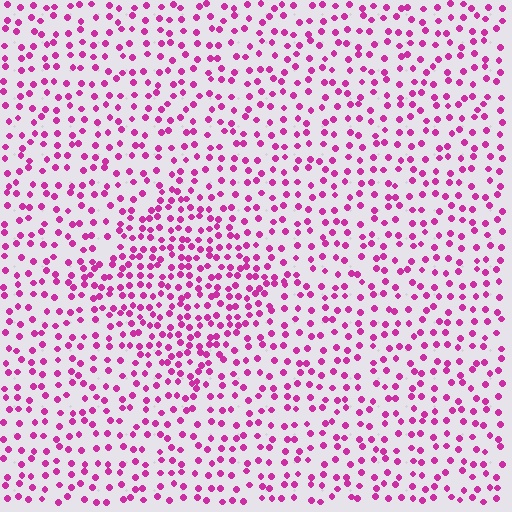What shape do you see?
I see a diamond.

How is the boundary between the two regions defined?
The boundary is defined by a change in element density (approximately 1.7x ratio). All elements are the same color, size, and shape.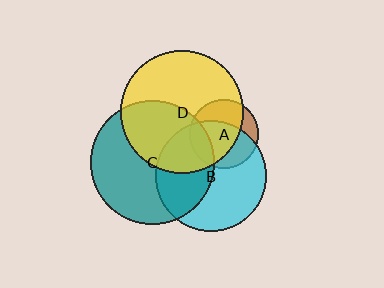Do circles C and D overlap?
Yes.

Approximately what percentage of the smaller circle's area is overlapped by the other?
Approximately 40%.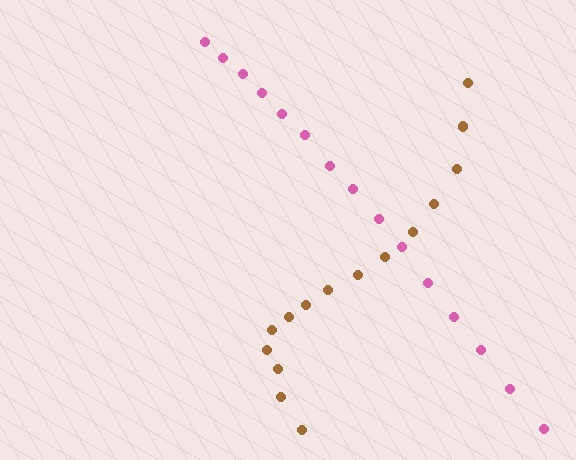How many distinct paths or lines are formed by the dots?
There are 2 distinct paths.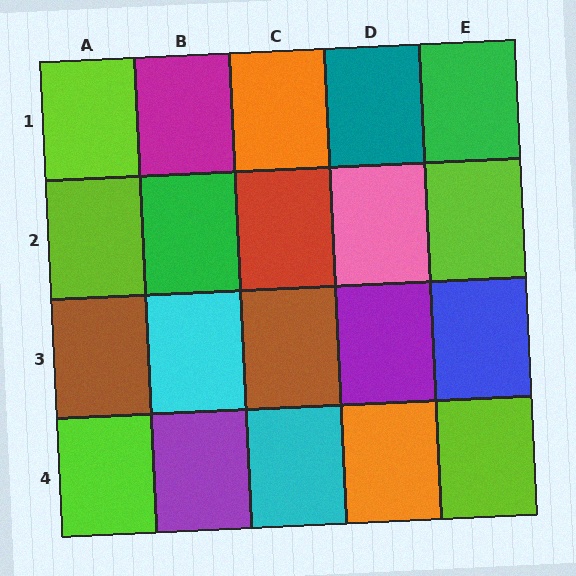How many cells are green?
2 cells are green.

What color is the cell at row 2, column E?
Lime.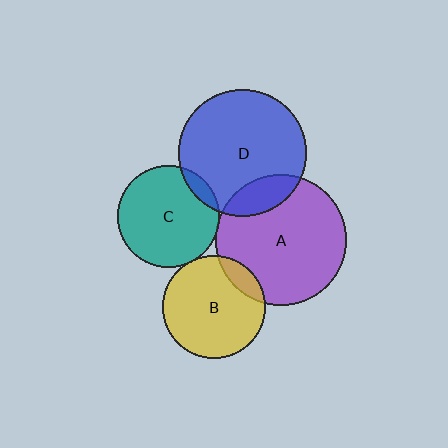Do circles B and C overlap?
Yes.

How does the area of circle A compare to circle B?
Approximately 1.6 times.